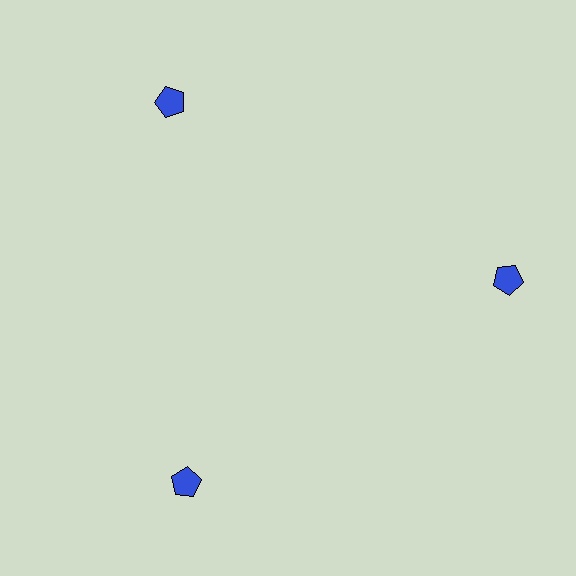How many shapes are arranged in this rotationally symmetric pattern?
There are 3 shapes, arranged in 3 groups of 1.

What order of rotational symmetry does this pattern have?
This pattern has 3-fold rotational symmetry.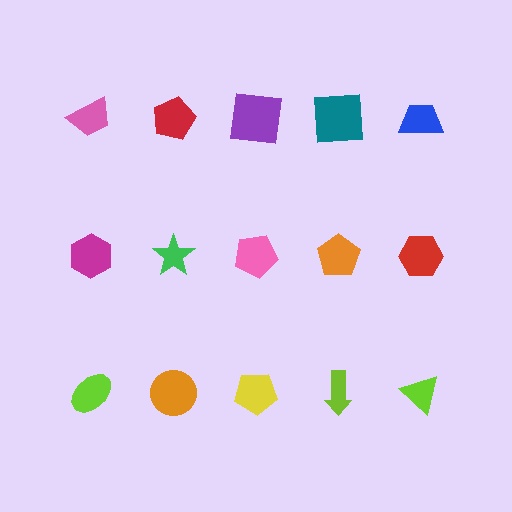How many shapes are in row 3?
5 shapes.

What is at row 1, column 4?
A teal square.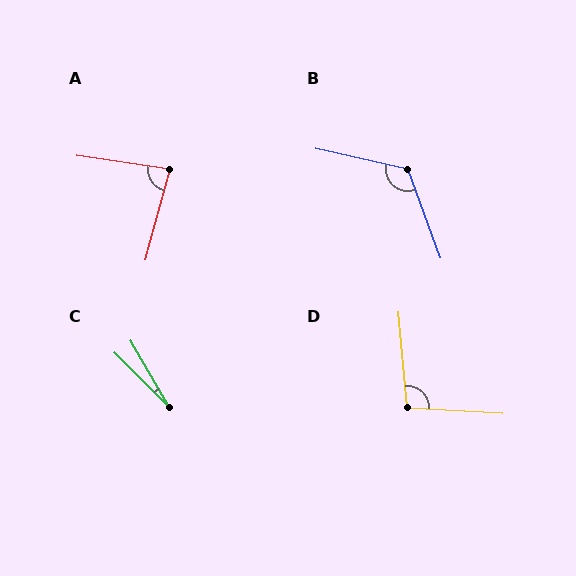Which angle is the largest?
B, at approximately 123 degrees.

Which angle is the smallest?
C, at approximately 15 degrees.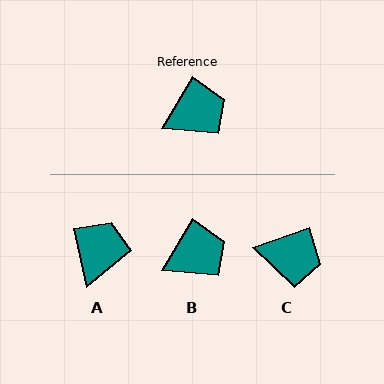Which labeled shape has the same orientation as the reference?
B.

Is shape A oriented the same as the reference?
No, it is off by about 44 degrees.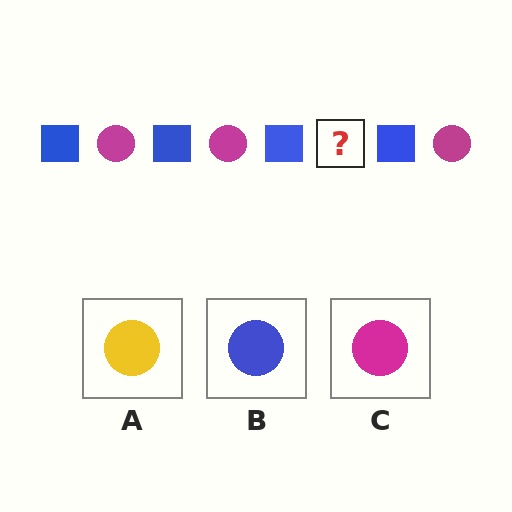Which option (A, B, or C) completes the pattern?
C.